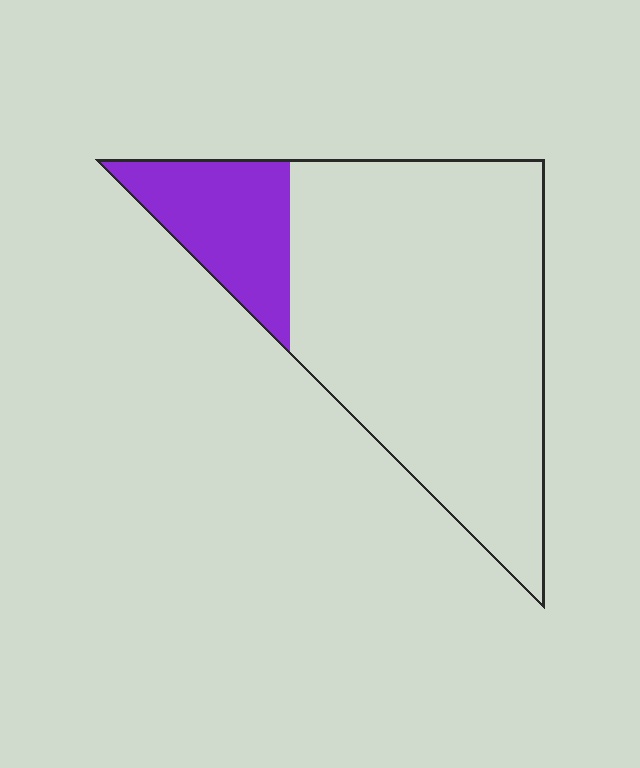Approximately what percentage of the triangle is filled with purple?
Approximately 20%.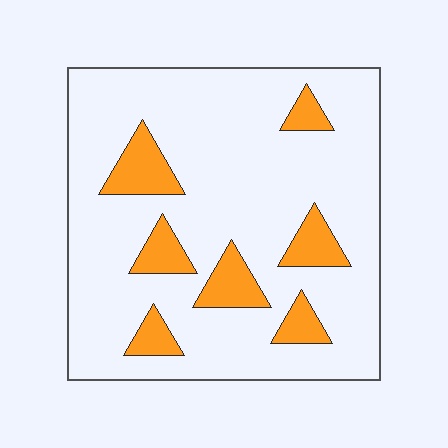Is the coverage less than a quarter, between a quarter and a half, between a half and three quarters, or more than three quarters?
Less than a quarter.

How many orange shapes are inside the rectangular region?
7.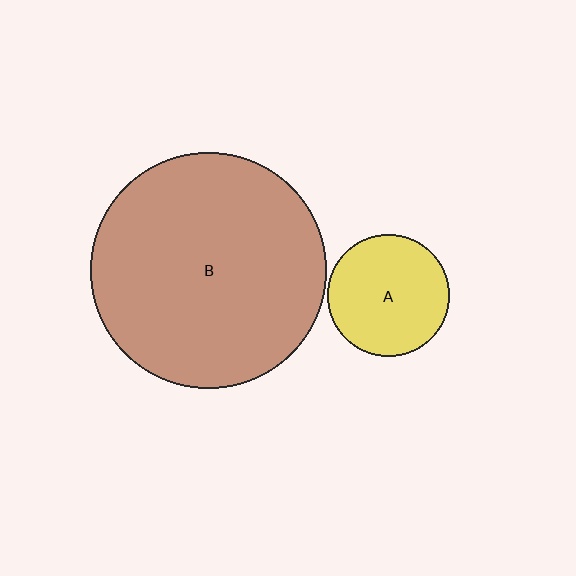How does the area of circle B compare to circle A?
Approximately 3.7 times.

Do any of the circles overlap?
No, none of the circles overlap.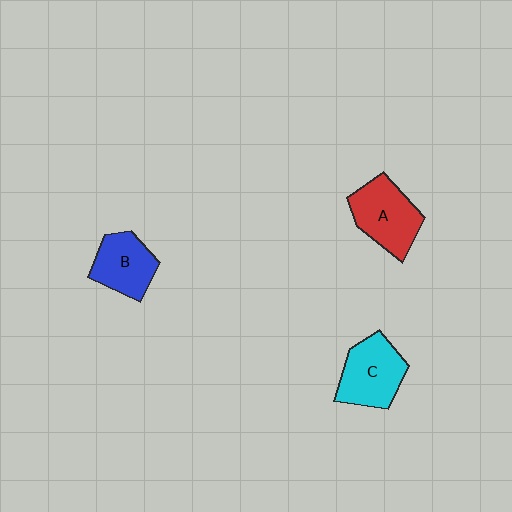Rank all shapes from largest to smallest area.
From largest to smallest: A (red), C (cyan), B (blue).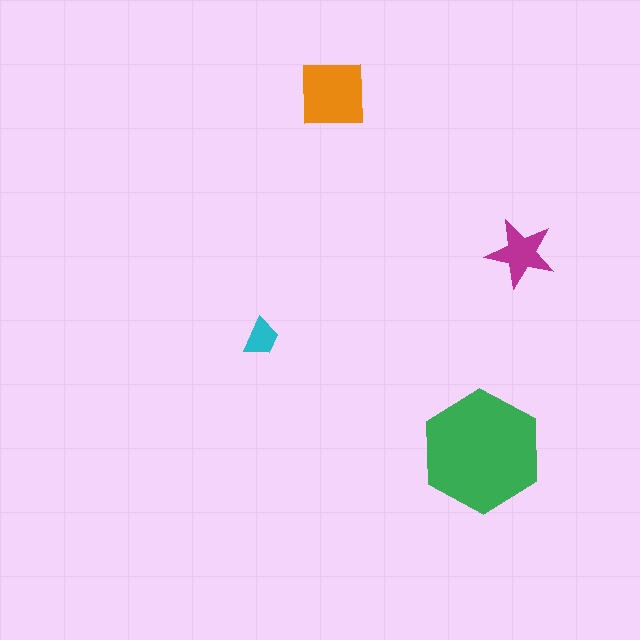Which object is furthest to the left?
The cyan trapezoid is leftmost.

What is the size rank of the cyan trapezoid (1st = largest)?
4th.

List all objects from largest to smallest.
The green hexagon, the orange square, the magenta star, the cyan trapezoid.